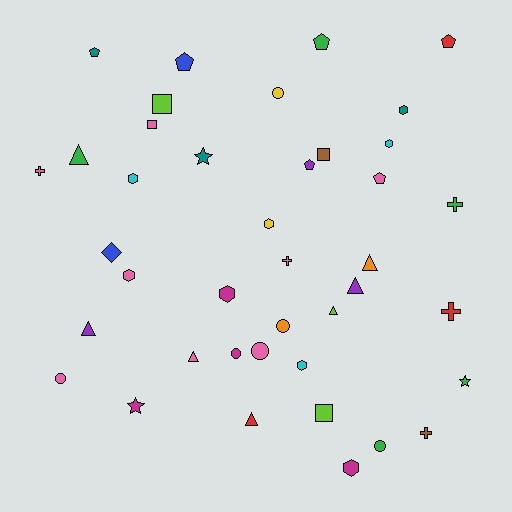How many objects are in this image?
There are 40 objects.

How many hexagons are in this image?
There are 8 hexagons.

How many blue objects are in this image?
There are 2 blue objects.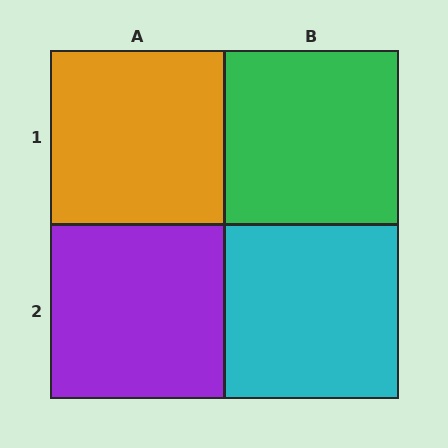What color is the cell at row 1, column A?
Orange.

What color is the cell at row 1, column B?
Green.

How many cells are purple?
1 cell is purple.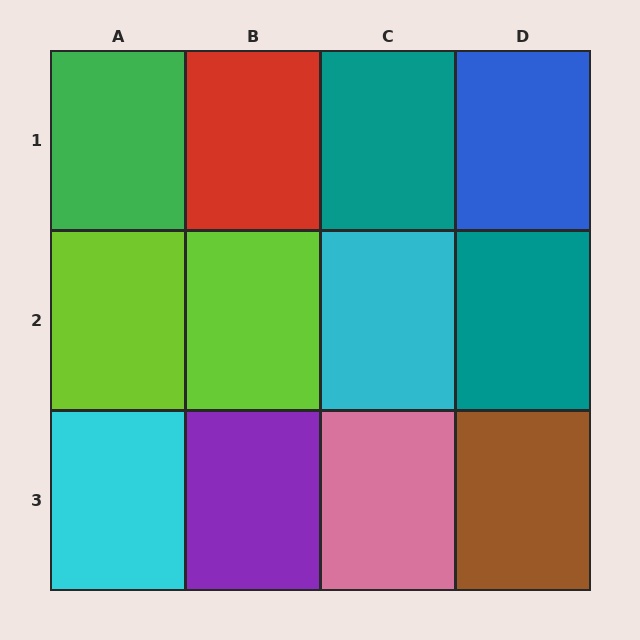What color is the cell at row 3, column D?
Brown.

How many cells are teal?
2 cells are teal.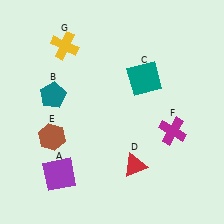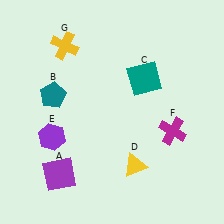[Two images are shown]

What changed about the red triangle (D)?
In Image 1, D is red. In Image 2, it changed to yellow.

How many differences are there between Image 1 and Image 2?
There are 2 differences between the two images.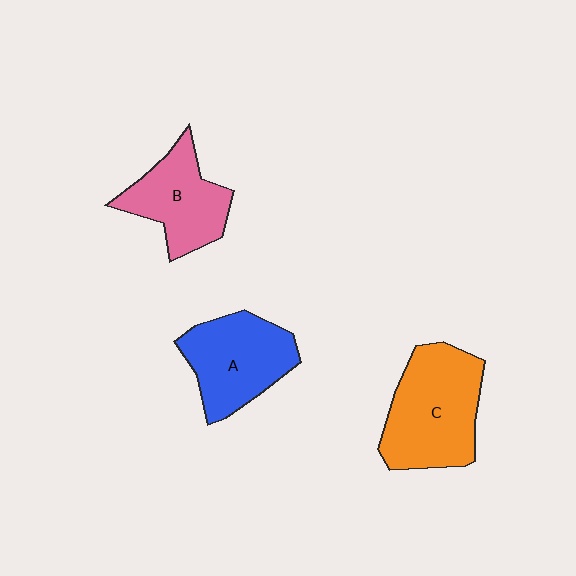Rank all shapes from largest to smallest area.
From largest to smallest: C (orange), A (blue), B (pink).